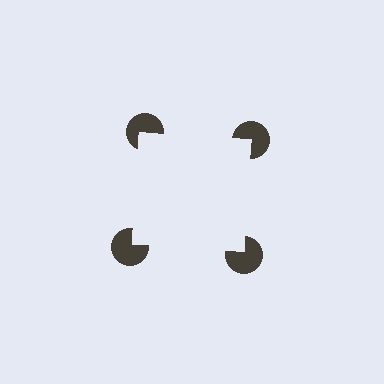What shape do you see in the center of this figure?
An illusory square — its edges are inferred from the aligned wedge cuts in the pac-man discs, not physically drawn.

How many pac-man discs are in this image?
There are 4 — one at each vertex of the illusory square.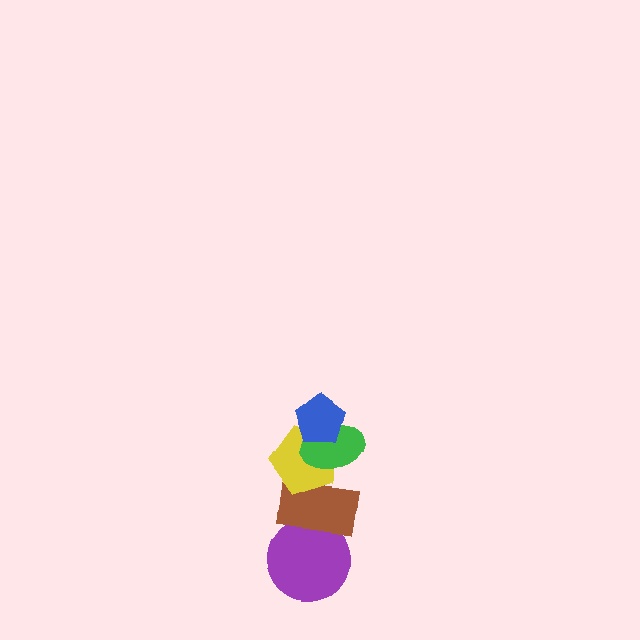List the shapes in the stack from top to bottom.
From top to bottom: the blue pentagon, the green ellipse, the yellow pentagon, the brown rectangle, the purple circle.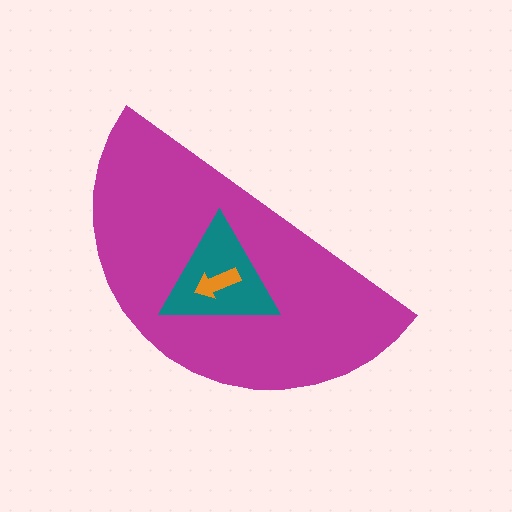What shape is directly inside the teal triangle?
The orange arrow.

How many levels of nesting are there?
3.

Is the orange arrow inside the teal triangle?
Yes.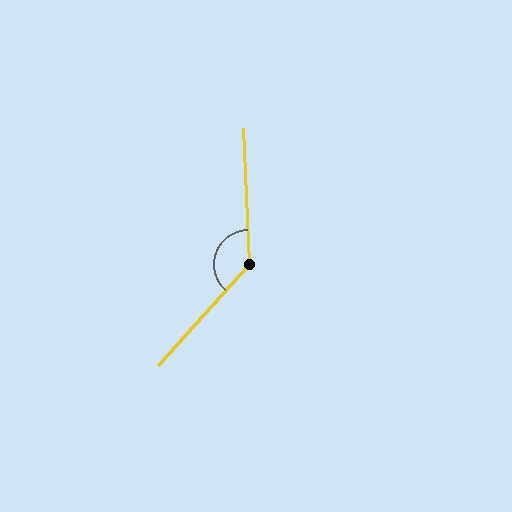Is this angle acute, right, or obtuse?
It is obtuse.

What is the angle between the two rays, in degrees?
Approximately 136 degrees.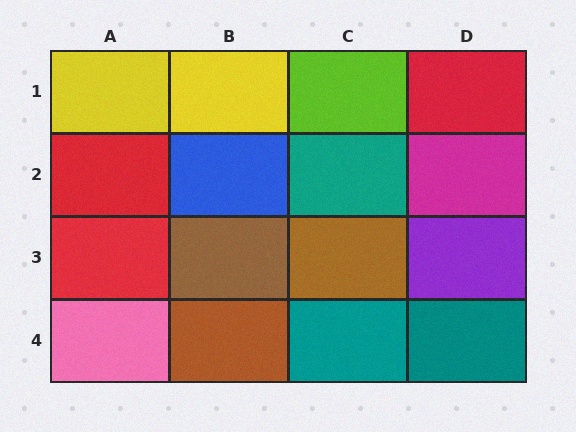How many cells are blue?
1 cell is blue.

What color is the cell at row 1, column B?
Yellow.